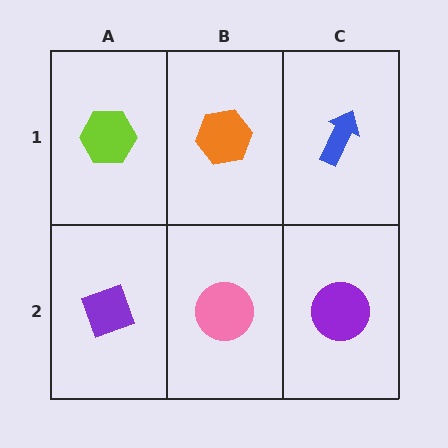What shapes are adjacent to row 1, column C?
A purple circle (row 2, column C), an orange hexagon (row 1, column B).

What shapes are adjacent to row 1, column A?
A purple diamond (row 2, column A), an orange hexagon (row 1, column B).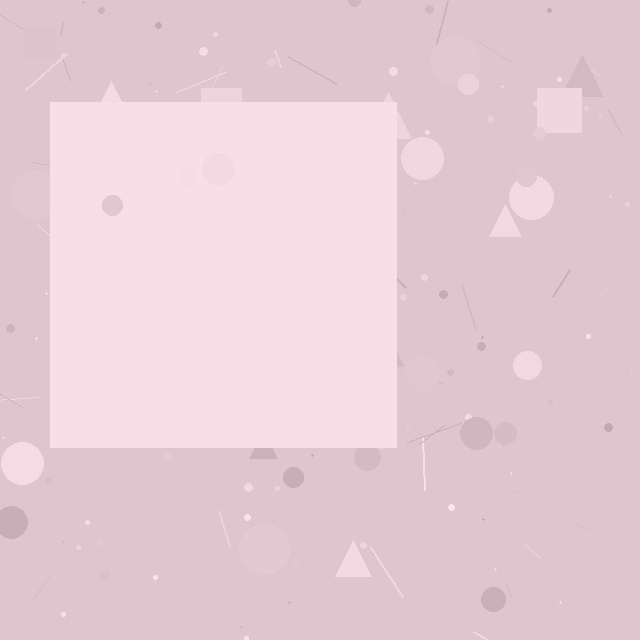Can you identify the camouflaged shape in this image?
The camouflaged shape is a square.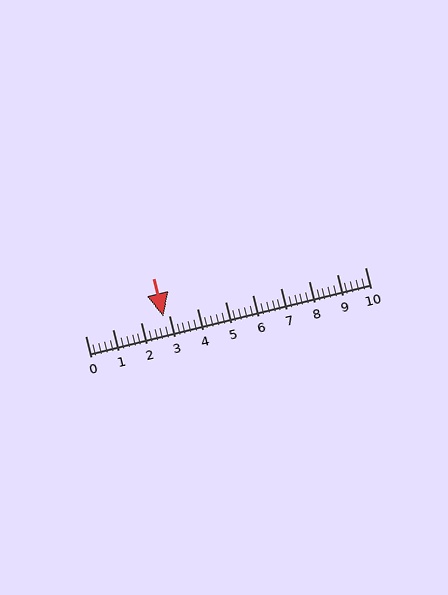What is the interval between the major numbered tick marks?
The major tick marks are spaced 1 units apart.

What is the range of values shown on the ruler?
The ruler shows values from 0 to 10.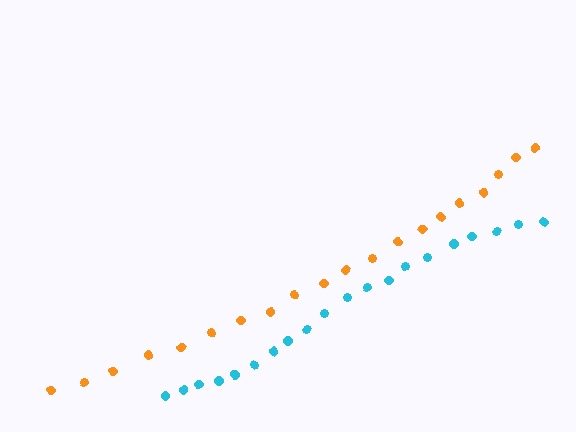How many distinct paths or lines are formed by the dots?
There are 2 distinct paths.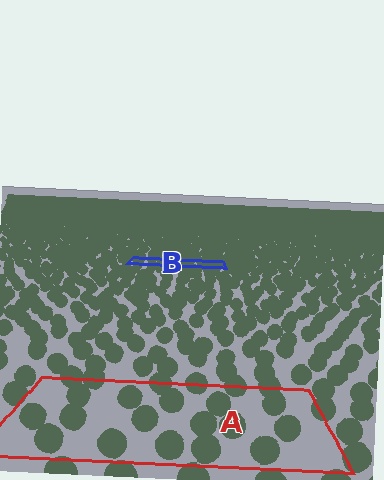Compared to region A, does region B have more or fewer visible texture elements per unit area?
Region B has more texture elements per unit area — they are packed more densely because it is farther away.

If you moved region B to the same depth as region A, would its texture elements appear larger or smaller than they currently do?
They would appear larger. At a closer depth, the same texture elements are projected at a bigger on-screen size.